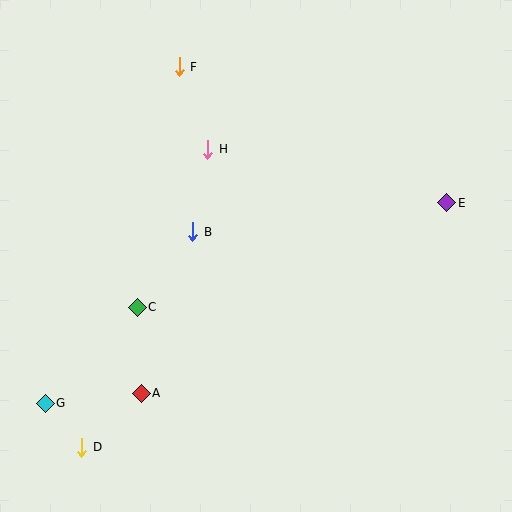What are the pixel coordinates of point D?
Point D is at (82, 447).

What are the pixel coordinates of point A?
Point A is at (141, 393).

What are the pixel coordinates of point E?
Point E is at (447, 203).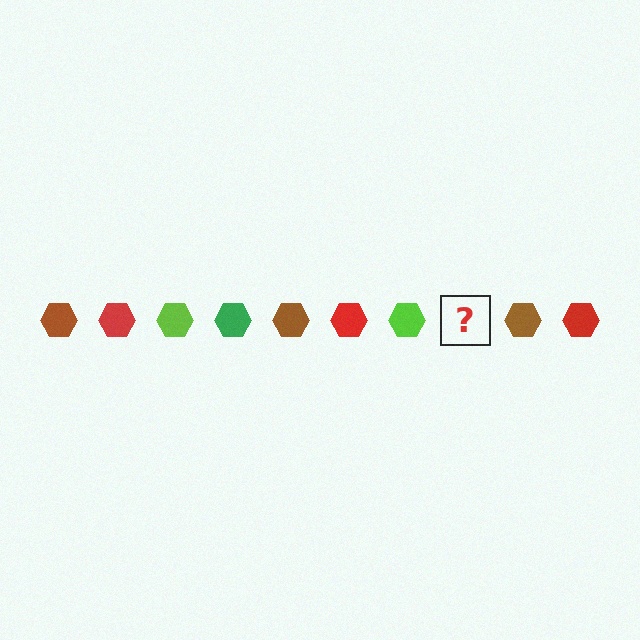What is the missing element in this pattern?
The missing element is a green hexagon.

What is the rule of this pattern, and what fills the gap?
The rule is that the pattern cycles through brown, red, lime, green hexagons. The gap should be filled with a green hexagon.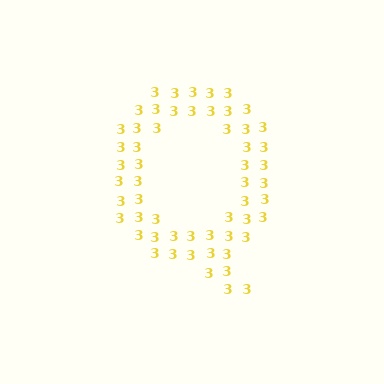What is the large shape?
The large shape is the letter Q.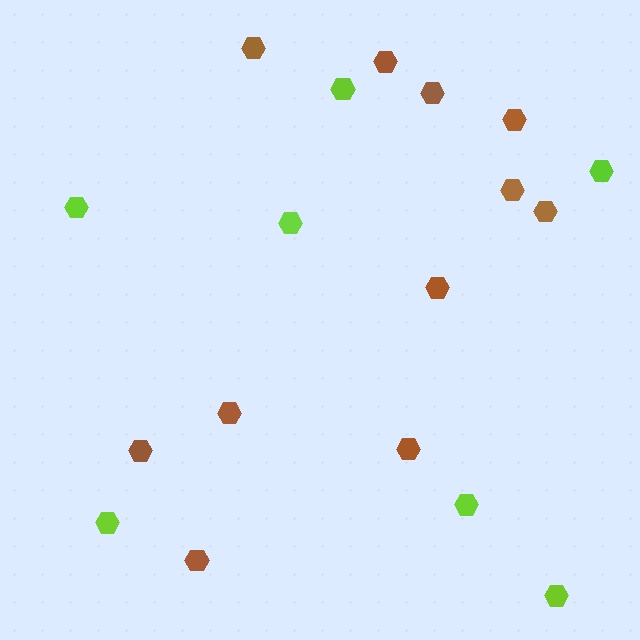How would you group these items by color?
There are 2 groups: one group of lime hexagons (7) and one group of brown hexagons (11).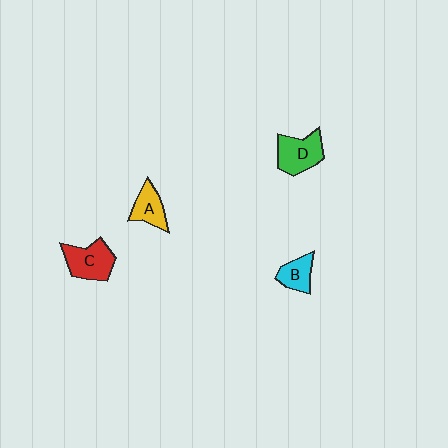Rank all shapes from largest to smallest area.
From largest to smallest: C (red), D (green), A (yellow), B (cyan).